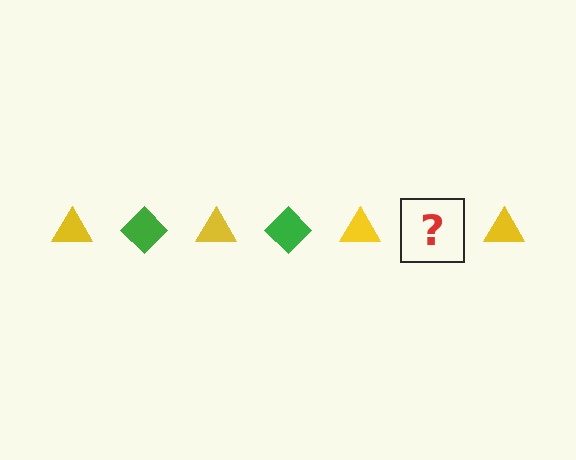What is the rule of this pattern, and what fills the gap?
The rule is that the pattern alternates between yellow triangle and green diamond. The gap should be filled with a green diamond.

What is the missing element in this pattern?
The missing element is a green diamond.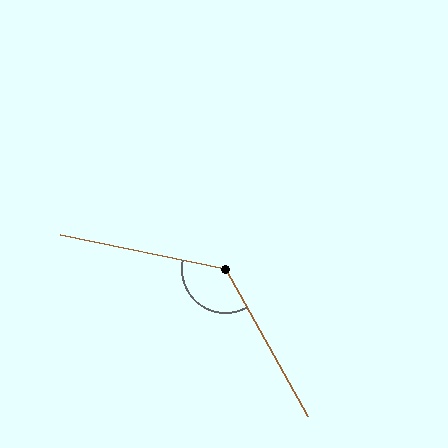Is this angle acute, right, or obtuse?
It is obtuse.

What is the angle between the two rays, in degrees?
Approximately 131 degrees.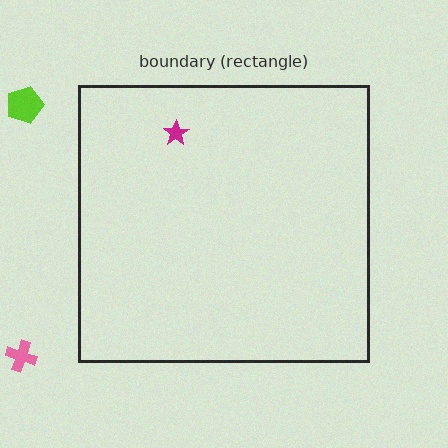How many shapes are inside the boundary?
1 inside, 2 outside.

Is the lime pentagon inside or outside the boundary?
Outside.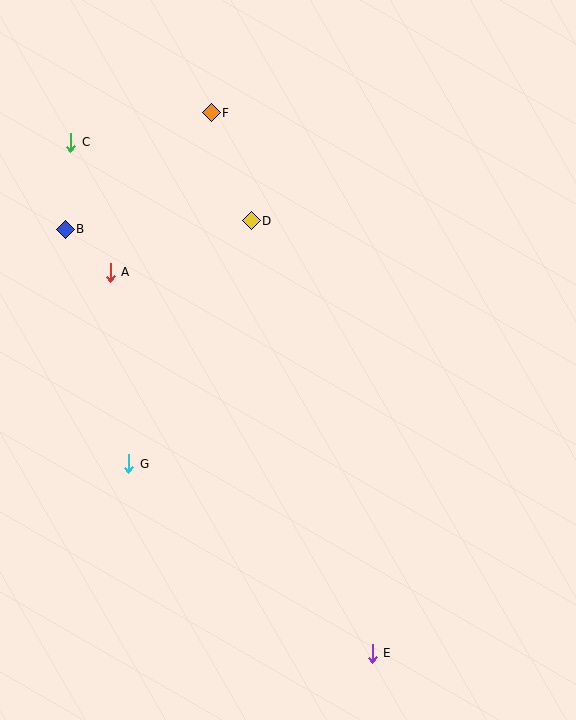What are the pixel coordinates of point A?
Point A is at (110, 272).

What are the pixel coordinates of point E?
Point E is at (372, 653).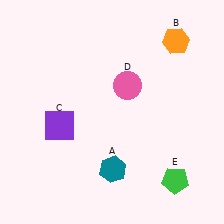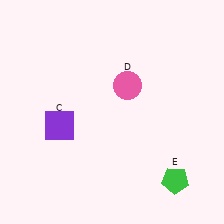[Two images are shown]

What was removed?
The orange hexagon (B), the teal hexagon (A) were removed in Image 2.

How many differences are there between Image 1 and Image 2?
There are 2 differences between the two images.